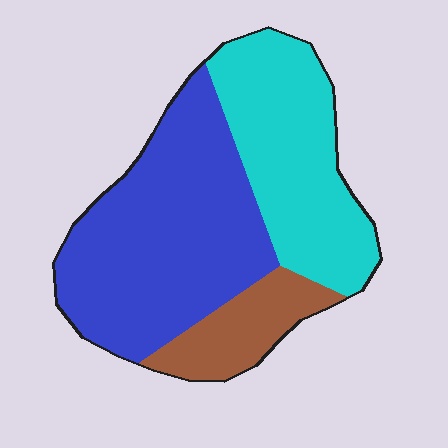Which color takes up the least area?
Brown, at roughly 15%.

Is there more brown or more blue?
Blue.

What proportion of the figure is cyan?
Cyan covers about 35% of the figure.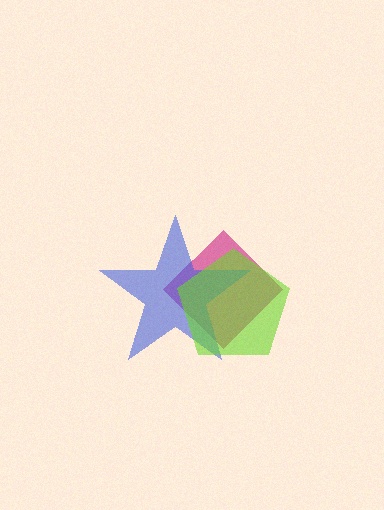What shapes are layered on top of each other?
The layered shapes are: a magenta diamond, a blue star, a lime pentagon.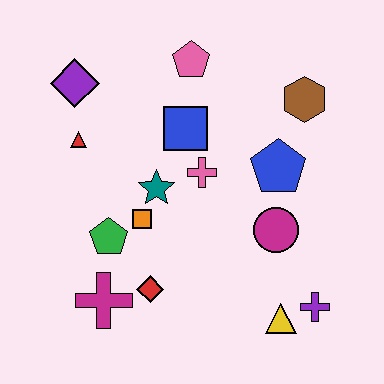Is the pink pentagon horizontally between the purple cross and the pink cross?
No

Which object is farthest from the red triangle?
The purple cross is farthest from the red triangle.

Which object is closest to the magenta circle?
The blue pentagon is closest to the magenta circle.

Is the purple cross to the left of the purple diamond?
No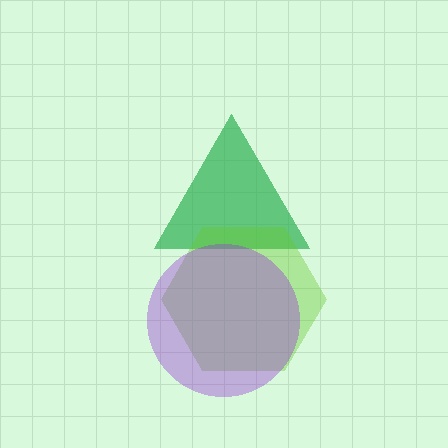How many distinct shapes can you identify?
There are 3 distinct shapes: a green triangle, a lime hexagon, a purple circle.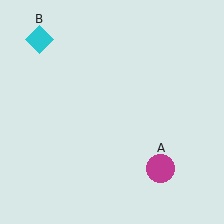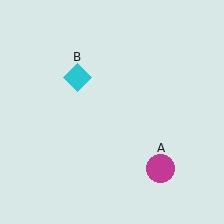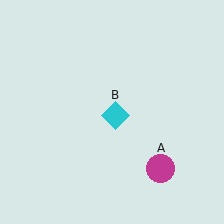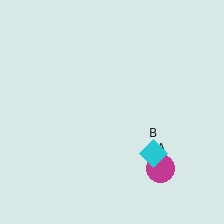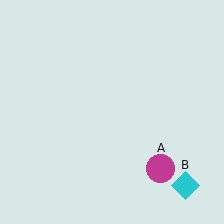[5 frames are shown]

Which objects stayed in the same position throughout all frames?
Magenta circle (object A) remained stationary.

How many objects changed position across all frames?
1 object changed position: cyan diamond (object B).